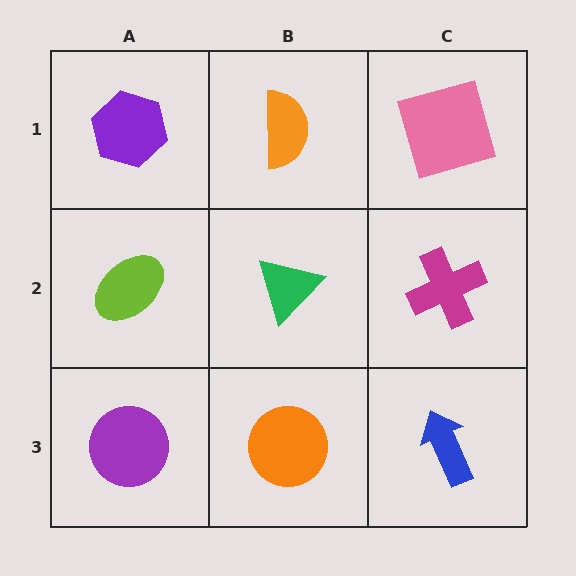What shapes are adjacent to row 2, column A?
A purple hexagon (row 1, column A), a purple circle (row 3, column A), a green triangle (row 2, column B).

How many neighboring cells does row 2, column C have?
3.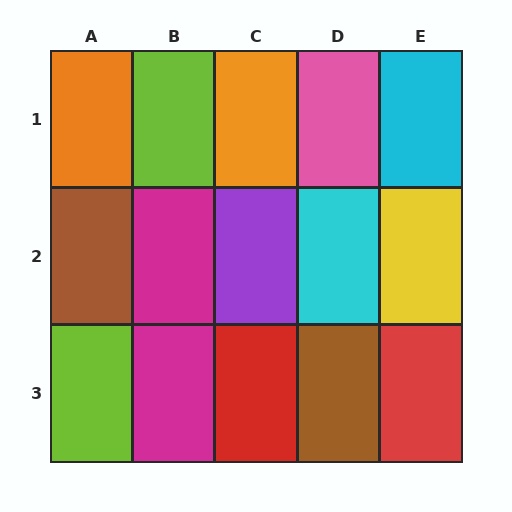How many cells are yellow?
1 cell is yellow.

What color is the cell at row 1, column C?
Orange.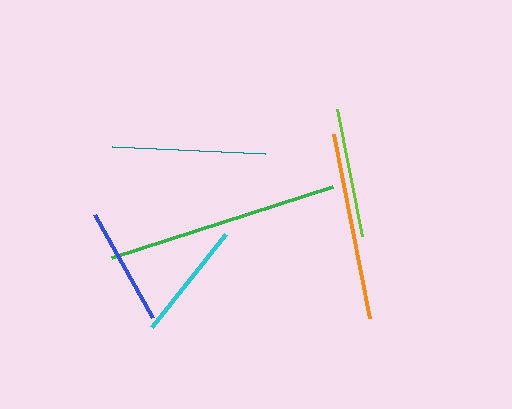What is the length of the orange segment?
The orange segment is approximately 188 pixels long.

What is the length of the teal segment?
The teal segment is approximately 153 pixels long.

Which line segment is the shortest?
The blue line is the shortest at approximately 118 pixels.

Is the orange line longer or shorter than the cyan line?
The orange line is longer than the cyan line.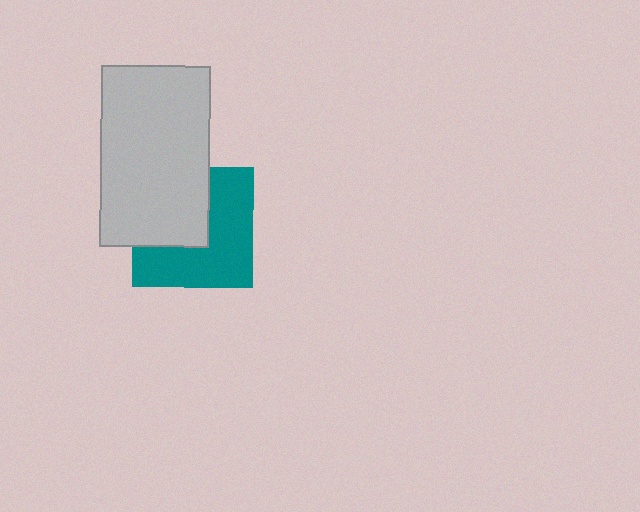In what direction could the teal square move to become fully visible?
The teal square could move toward the lower-right. That would shift it out from behind the light gray rectangle entirely.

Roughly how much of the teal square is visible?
About half of it is visible (roughly 57%).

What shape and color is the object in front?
The object in front is a light gray rectangle.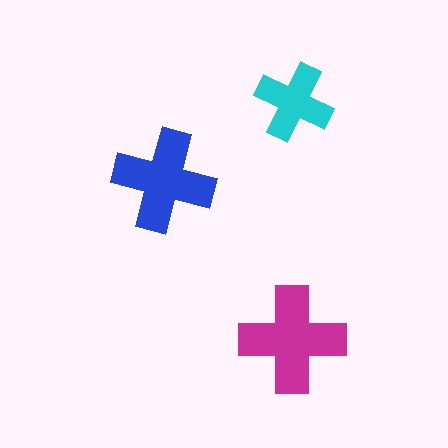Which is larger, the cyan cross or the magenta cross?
The magenta one.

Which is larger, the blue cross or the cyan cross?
The blue one.